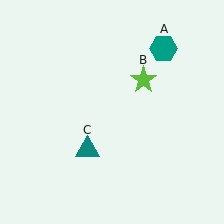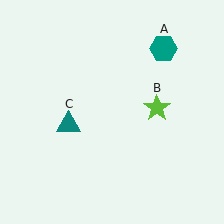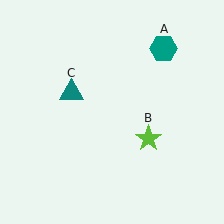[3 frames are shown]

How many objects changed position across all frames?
2 objects changed position: lime star (object B), teal triangle (object C).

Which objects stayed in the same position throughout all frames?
Teal hexagon (object A) remained stationary.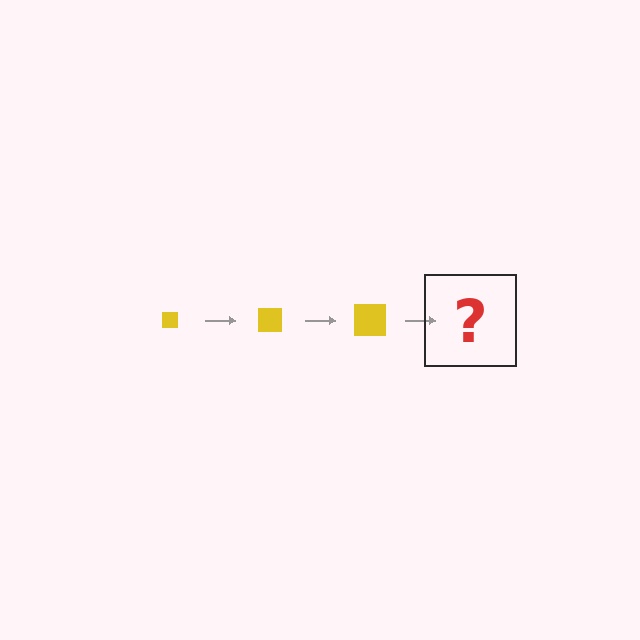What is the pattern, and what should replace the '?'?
The pattern is that the square gets progressively larger each step. The '?' should be a yellow square, larger than the previous one.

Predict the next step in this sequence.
The next step is a yellow square, larger than the previous one.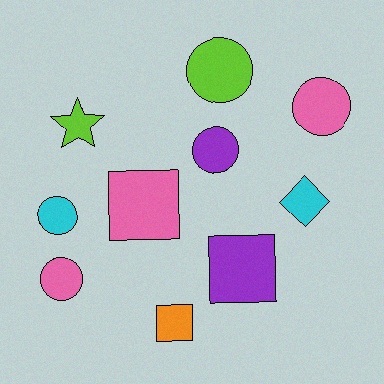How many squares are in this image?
There are 3 squares.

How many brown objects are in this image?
There are no brown objects.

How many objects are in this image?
There are 10 objects.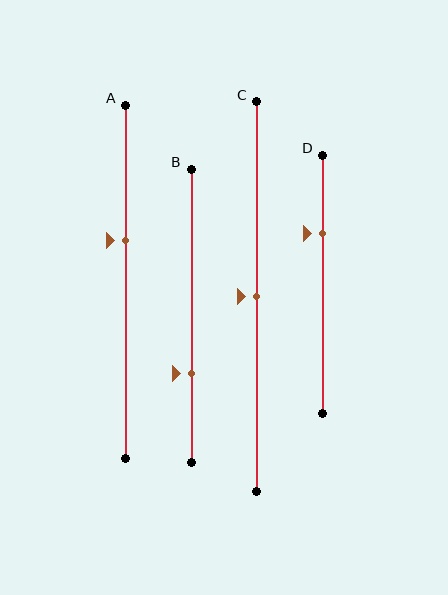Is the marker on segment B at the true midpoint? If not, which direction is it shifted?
No, the marker on segment B is shifted downward by about 20% of the segment length.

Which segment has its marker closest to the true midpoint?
Segment C has its marker closest to the true midpoint.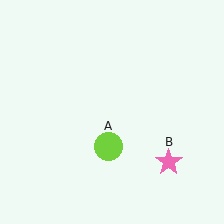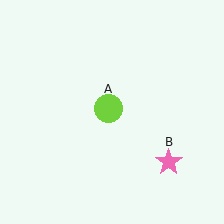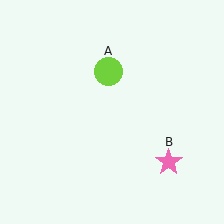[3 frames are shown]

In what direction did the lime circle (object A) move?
The lime circle (object A) moved up.